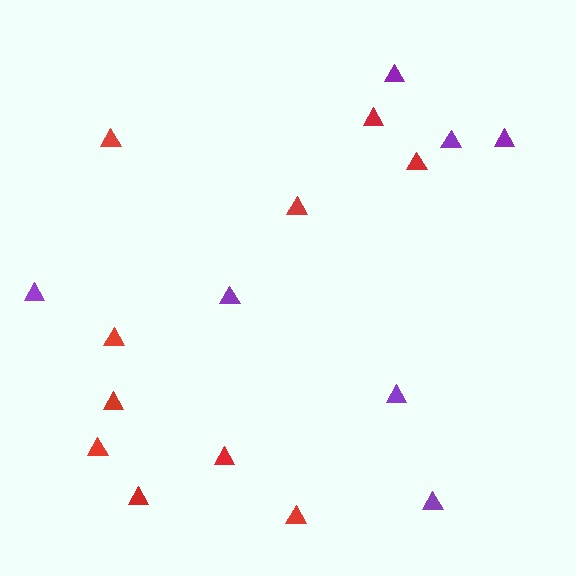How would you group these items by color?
There are 2 groups: one group of purple triangles (7) and one group of red triangles (10).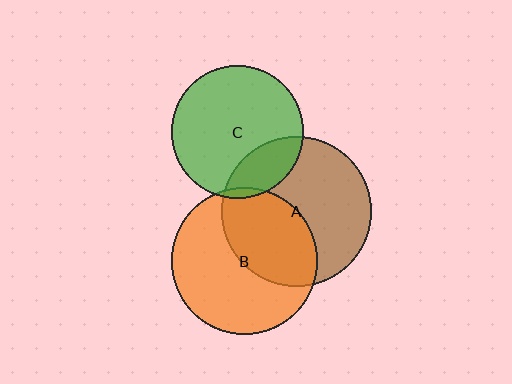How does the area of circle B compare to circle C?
Approximately 1.2 times.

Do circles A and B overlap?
Yes.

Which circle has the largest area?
Circle A (brown).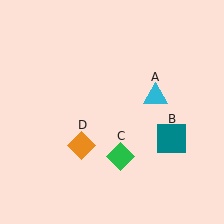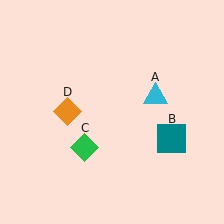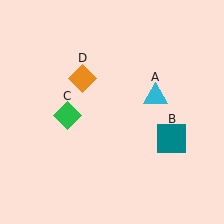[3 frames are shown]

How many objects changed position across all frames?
2 objects changed position: green diamond (object C), orange diamond (object D).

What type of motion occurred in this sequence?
The green diamond (object C), orange diamond (object D) rotated clockwise around the center of the scene.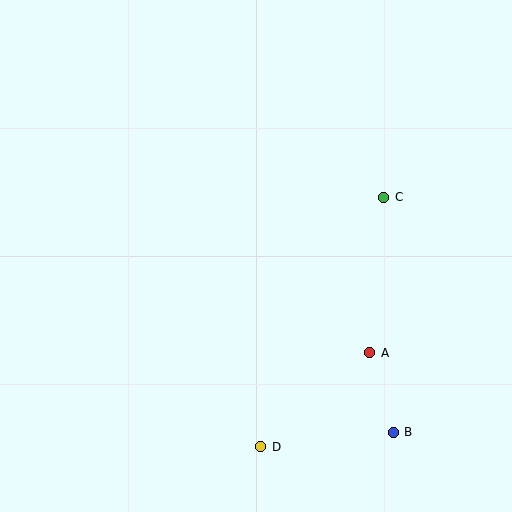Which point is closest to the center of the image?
Point C at (384, 197) is closest to the center.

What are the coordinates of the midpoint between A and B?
The midpoint between A and B is at (381, 392).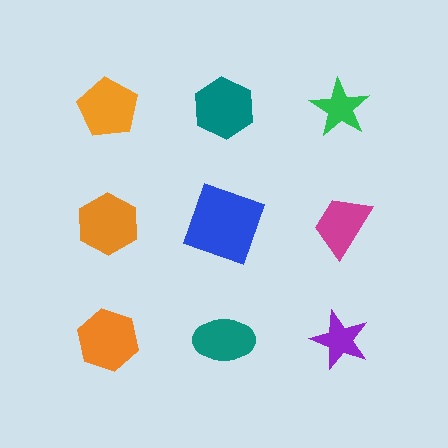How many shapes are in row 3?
3 shapes.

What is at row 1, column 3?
A green star.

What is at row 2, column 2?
A blue square.